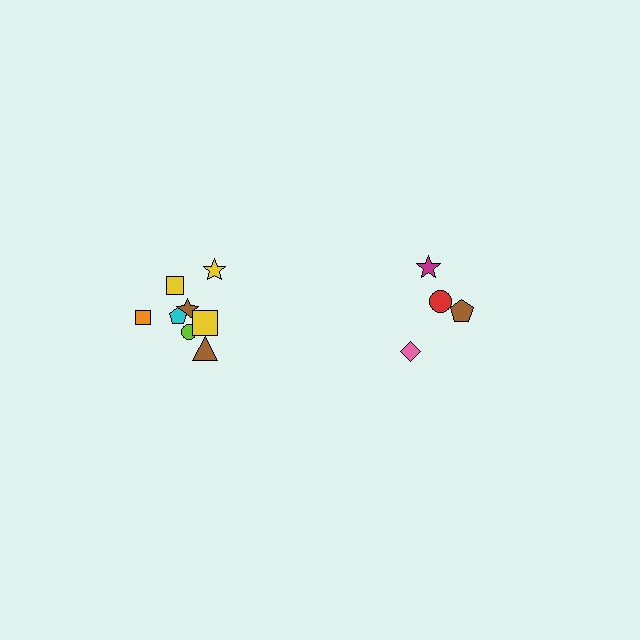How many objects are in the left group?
There are 8 objects.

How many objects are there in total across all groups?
There are 12 objects.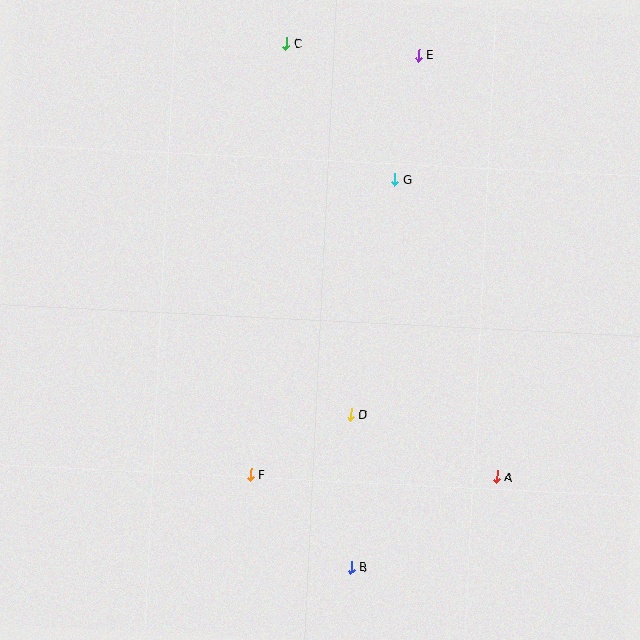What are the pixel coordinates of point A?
Point A is at (496, 477).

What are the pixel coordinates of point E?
Point E is at (418, 55).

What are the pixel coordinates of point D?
Point D is at (351, 414).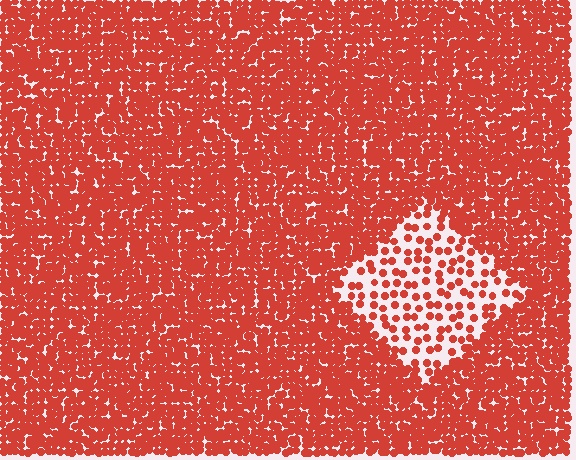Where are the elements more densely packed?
The elements are more densely packed outside the diamond boundary.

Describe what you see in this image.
The image contains small red elements arranged at two different densities. A diamond-shaped region is visible where the elements are less densely packed than the surrounding area.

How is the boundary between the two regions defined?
The boundary is defined by a change in element density (approximately 3.0x ratio). All elements are the same color, size, and shape.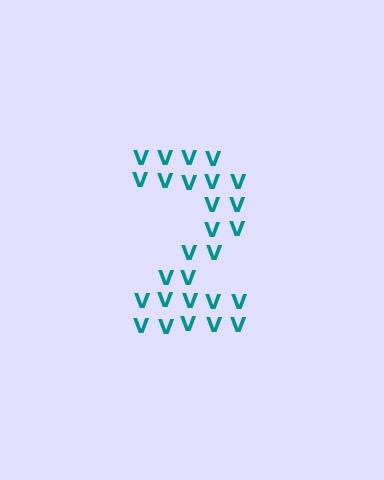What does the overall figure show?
The overall figure shows the digit 2.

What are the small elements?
The small elements are letter V's.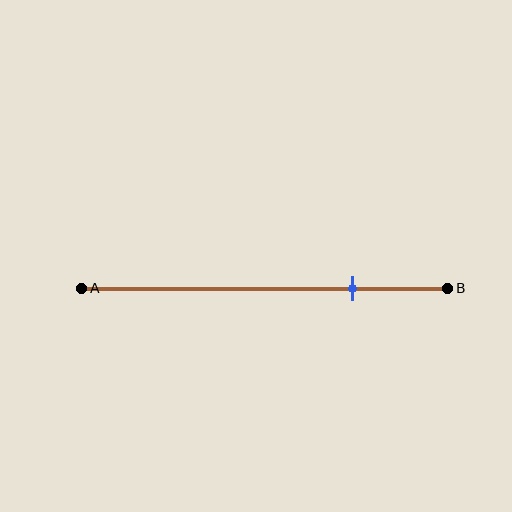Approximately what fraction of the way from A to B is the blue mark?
The blue mark is approximately 75% of the way from A to B.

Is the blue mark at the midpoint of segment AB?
No, the mark is at about 75% from A, not at the 50% midpoint.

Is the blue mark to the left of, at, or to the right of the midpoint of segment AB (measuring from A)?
The blue mark is to the right of the midpoint of segment AB.